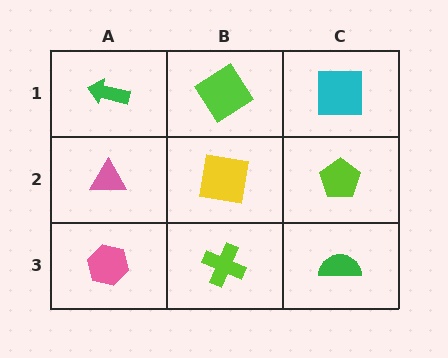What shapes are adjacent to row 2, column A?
A green arrow (row 1, column A), a pink hexagon (row 3, column A), a yellow square (row 2, column B).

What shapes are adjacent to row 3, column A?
A pink triangle (row 2, column A), a lime cross (row 3, column B).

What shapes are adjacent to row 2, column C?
A cyan square (row 1, column C), a green semicircle (row 3, column C), a yellow square (row 2, column B).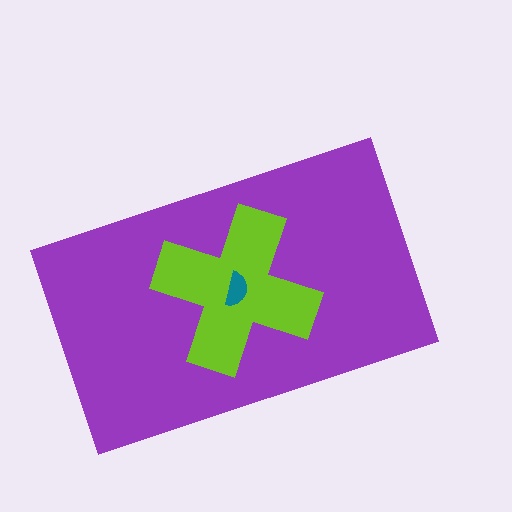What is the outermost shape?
The purple rectangle.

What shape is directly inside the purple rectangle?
The lime cross.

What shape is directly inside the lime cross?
The teal semicircle.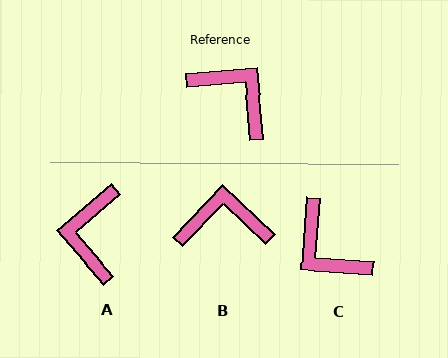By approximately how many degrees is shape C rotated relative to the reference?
Approximately 171 degrees counter-clockwise.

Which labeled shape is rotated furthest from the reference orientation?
C, about 171 degrees away.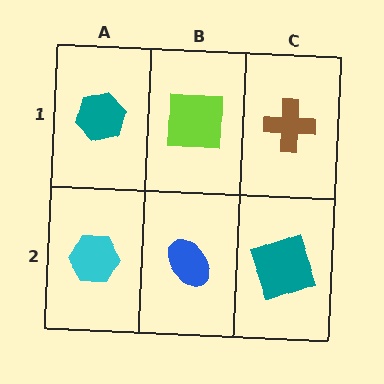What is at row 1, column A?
A teal hexagon.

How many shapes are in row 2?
3 shapes.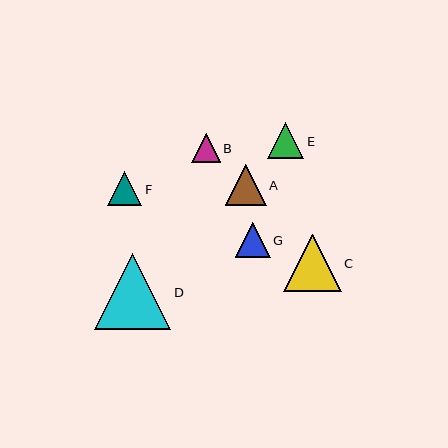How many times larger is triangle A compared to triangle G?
Triangle A is approximately 1.2 times the size of triangle G.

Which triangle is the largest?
Triangle D is the largest with a size of approximately 76 pixels.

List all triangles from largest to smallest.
From largest to smallest: D, C, A, E, G, F, B.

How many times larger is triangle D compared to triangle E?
Triangle D is approximately 2.1 times the size of triangle E.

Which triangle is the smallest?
Triangle B is the smallest with a size of approximately 28 pixels.